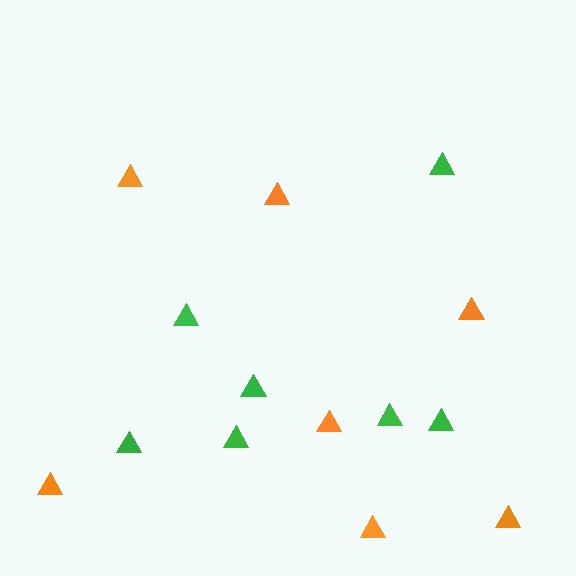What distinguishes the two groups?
There are 2 groups: one group of orange triangles (7) and one group of green triangles (7).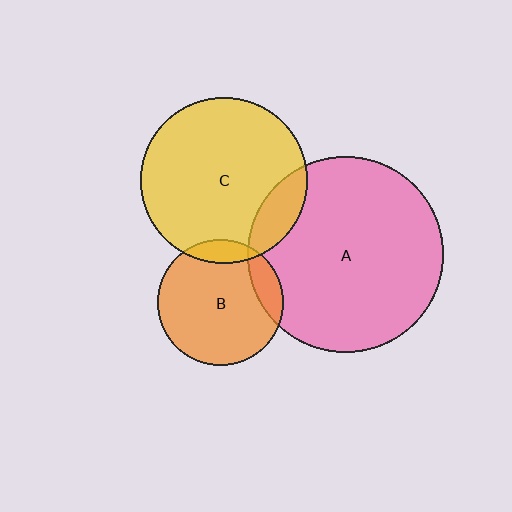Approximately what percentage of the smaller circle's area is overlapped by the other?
Approximately 15%.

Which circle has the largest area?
Circle A (pink).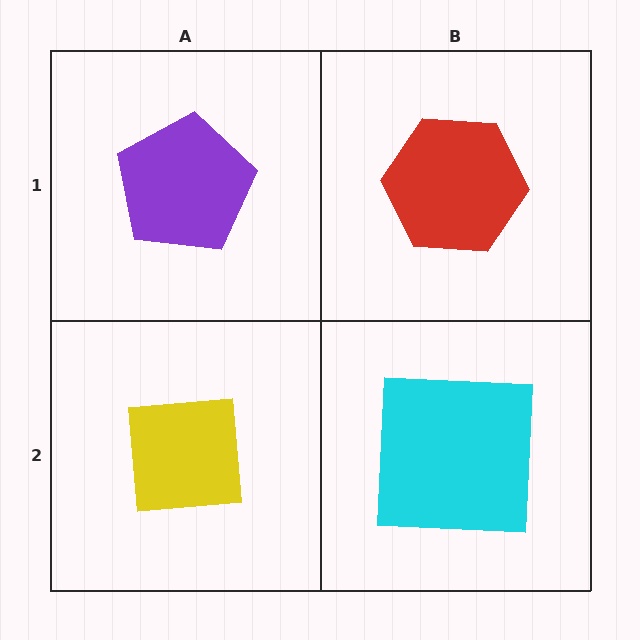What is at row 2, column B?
A cyan square.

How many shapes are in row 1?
2 shapes.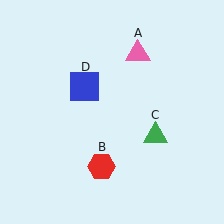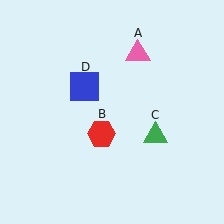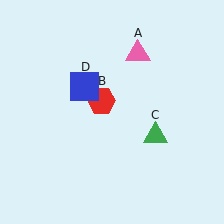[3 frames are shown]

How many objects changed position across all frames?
1 object changed position: red hexagon (object B).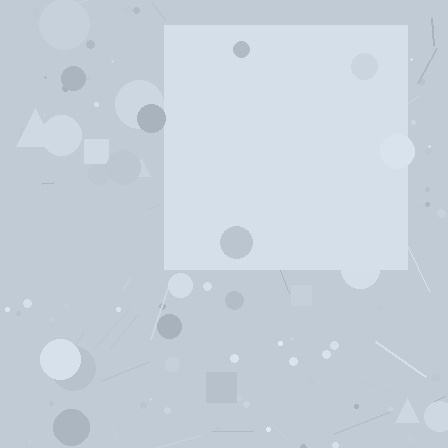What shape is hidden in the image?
A square is hidden in the image.